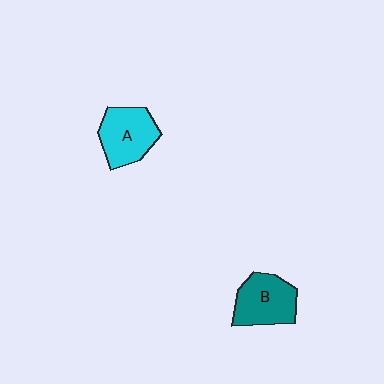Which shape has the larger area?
Shape B (teal).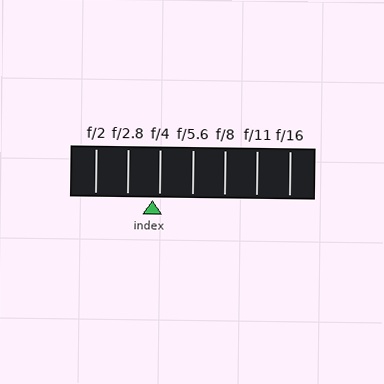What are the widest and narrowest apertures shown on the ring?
The widest aperture shown is f/2 and the narrowest is f/16.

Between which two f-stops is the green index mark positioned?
The index mark is between f/2.8 and f/4.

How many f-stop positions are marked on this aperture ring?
There are 7 f-stop positions marked.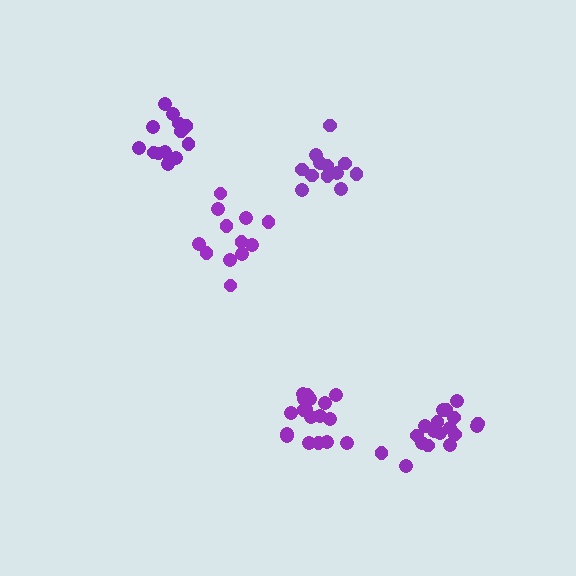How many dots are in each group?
Group 1: 12 dots, Group 2: 13 dots, Group 3: 18 dots, Group 4: 18 dots, Group 5: 12 dots (73 total).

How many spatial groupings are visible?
There are 5 spatial groupings.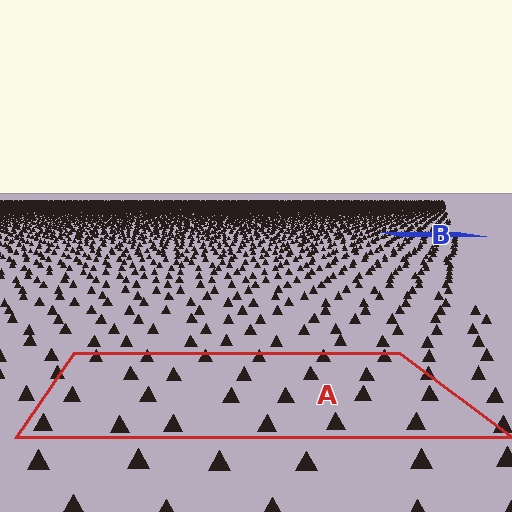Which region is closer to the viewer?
Region A is closer. The texture elements there are larger and more spread out.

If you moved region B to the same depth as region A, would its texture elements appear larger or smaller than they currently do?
They would appear larger. At a closer depth, the same texture elements are projected at a bigger on-screen size.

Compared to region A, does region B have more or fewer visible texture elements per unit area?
Region B has more texture elements per unit area — they are packed more densely because it is farther away.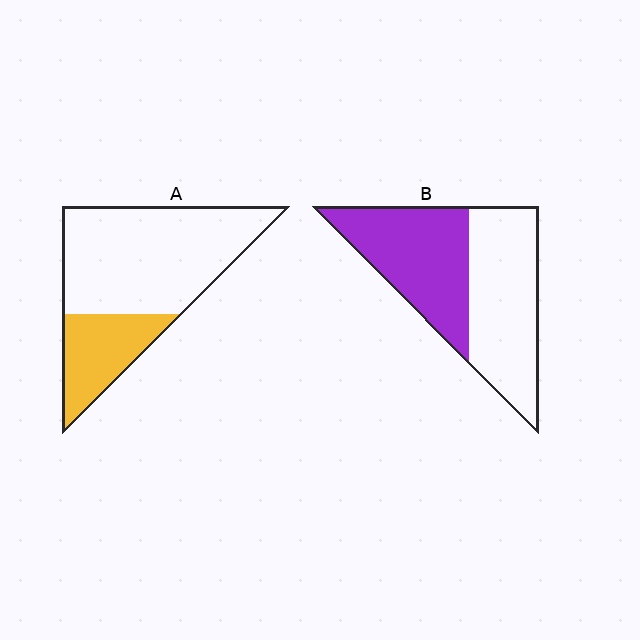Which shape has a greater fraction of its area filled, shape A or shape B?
Shape B.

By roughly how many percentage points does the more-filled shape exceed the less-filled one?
By roughly 20 percentage points (B over A).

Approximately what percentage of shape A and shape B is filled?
A is approximately 30% and B is approximately 50%.